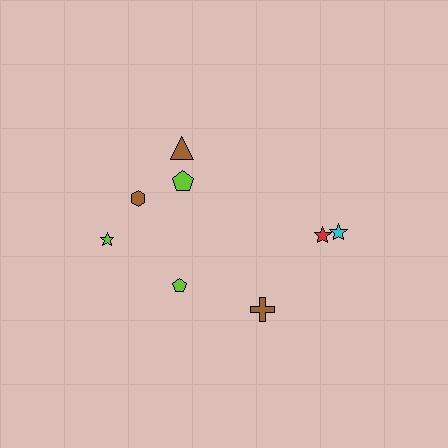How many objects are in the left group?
There are 5 objects.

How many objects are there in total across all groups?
There are 8 objects.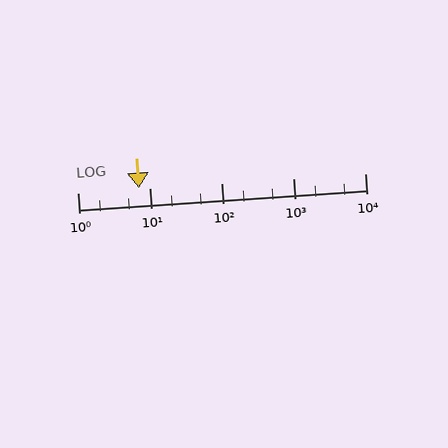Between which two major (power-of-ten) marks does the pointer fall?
The pointer is between 1 and 10.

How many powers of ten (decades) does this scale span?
The scale spans 4 decades, from 1 to 10000.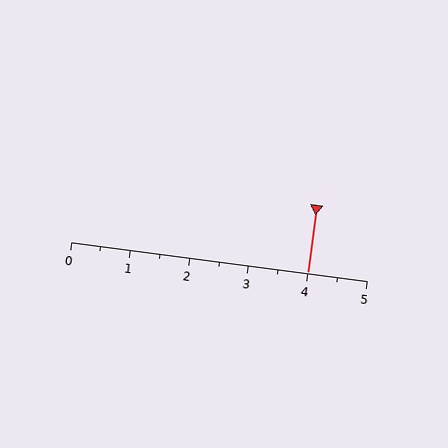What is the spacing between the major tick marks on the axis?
The major ticks are spaced 1 apart.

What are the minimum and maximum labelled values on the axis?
The axis runs from 0 to 5.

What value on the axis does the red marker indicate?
The marker indicates approximately 4.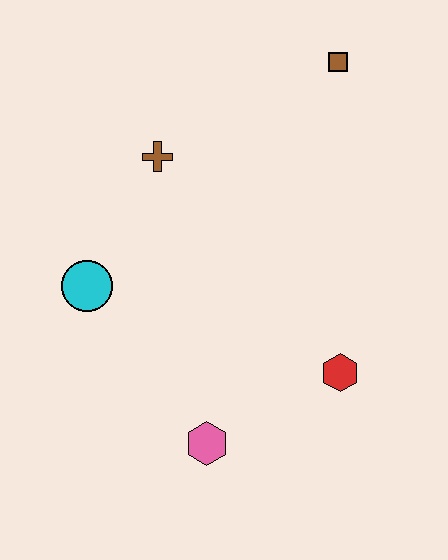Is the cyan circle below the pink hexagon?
No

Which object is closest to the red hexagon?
The pink hexagon is closest to the red hexagon.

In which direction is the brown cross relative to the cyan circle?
The brown cross is above the cyan circle.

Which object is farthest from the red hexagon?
The brown square is farthest from the red hexagon.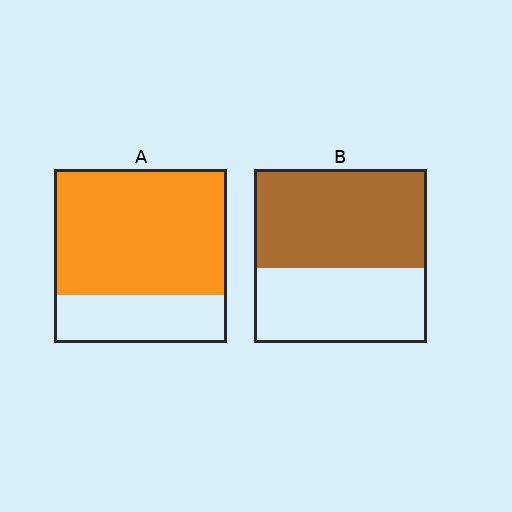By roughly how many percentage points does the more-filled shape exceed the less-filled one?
By roughly 15 percentage points (A over B).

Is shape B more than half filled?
Yes.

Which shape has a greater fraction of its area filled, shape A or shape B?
Shape A.